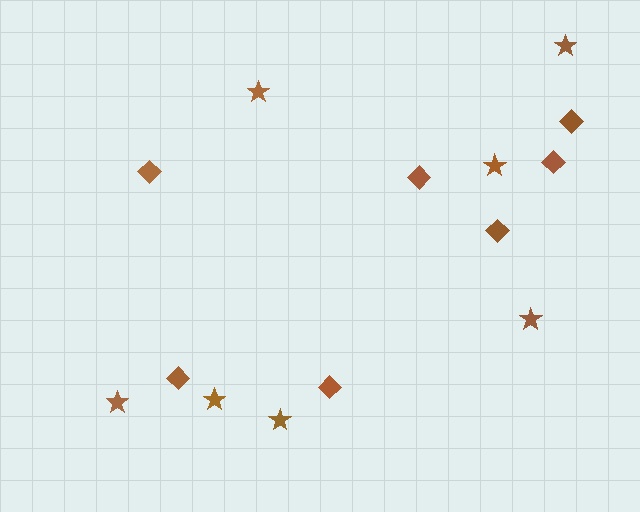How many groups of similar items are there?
There are 2 groups: one group of stars (7) and one group of diamonds (7).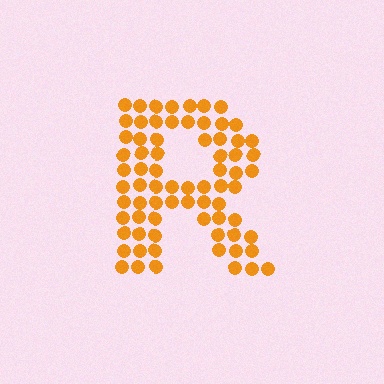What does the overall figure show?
The overall figure shows the letter R.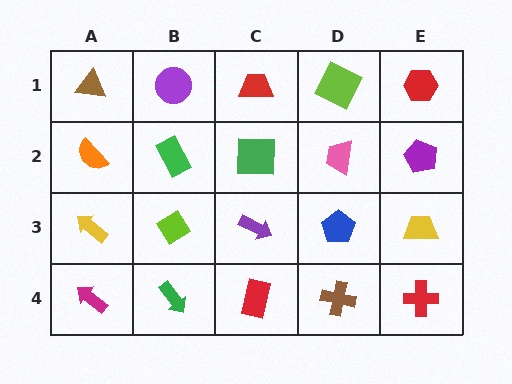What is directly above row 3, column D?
A pink trapezoid.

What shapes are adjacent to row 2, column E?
A red hexagon (row 1, column E), a yellow trapezoid (row 3, column E), a pink trapezoid (row 2, column D).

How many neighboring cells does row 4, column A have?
2.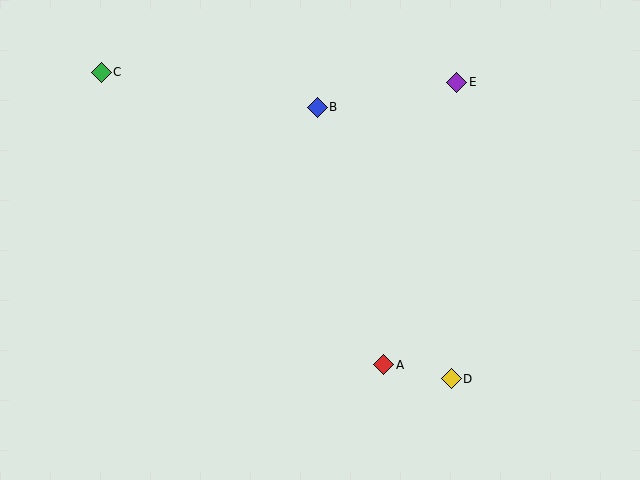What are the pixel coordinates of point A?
Point A is at (384, 365).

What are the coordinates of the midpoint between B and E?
The midpoint between B and E is at (387, 95).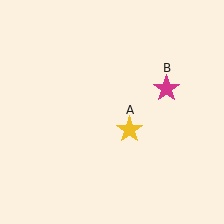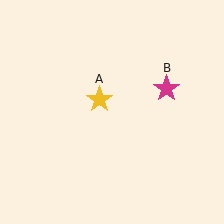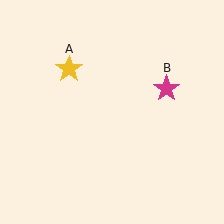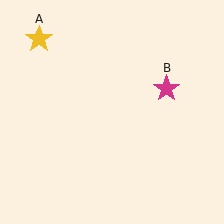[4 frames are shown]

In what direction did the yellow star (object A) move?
The yellow star (object A) moved up and to the left.